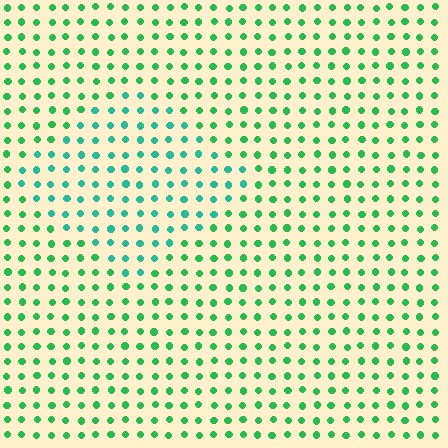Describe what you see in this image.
The image is filled with small green elements in a uniform arrangement. A diamond-shaped region is visible where the elements are tinted to a slightly different hue, forming a subtle color boundary.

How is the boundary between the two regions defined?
The boundary is defined purely by a slight shift in hue (about 27 degrees). Spacing, size, and orientation are identical on both sides.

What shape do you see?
I see a diamond.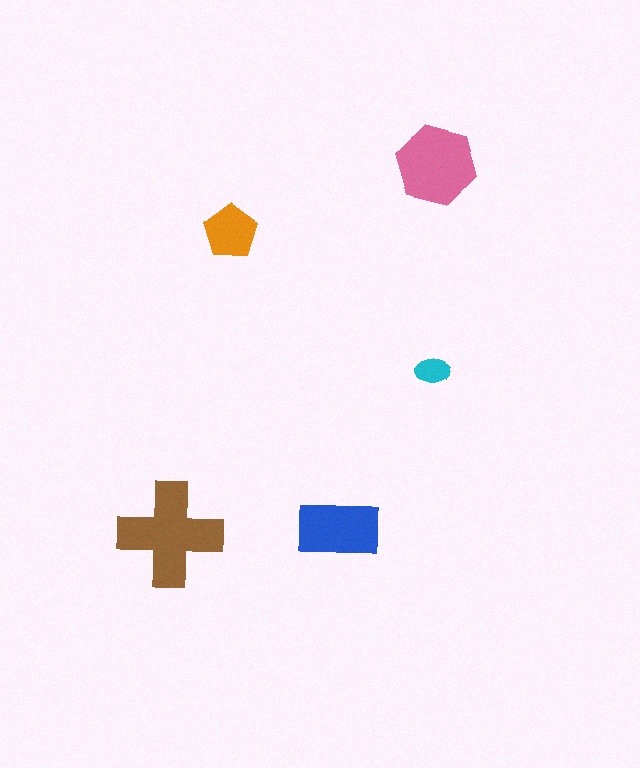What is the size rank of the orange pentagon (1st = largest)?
4th.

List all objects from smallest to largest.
The cyan ellipse, the orange pentagon, the blue rectangle, the pink hexagon, the brown cross.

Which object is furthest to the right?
The cyan ellipse is rightmost.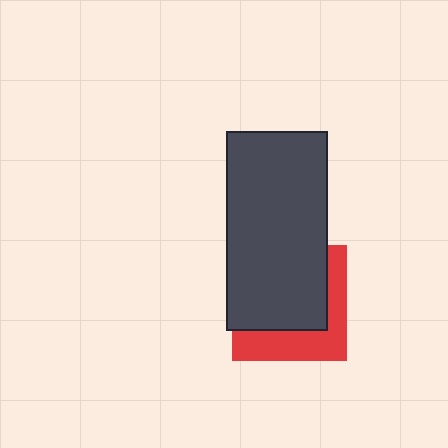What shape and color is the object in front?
The object in front is a dark gray rectangle.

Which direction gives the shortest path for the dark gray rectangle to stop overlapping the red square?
Moving toward the upper-left gives the shortest separation.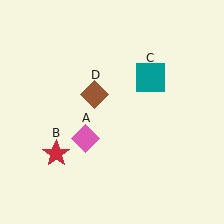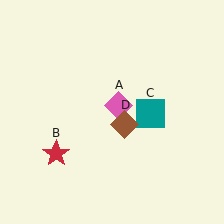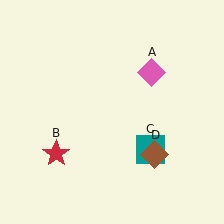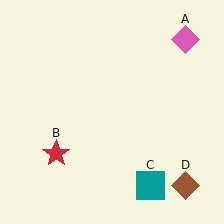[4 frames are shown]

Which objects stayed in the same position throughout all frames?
Red star (object B) remained stationary.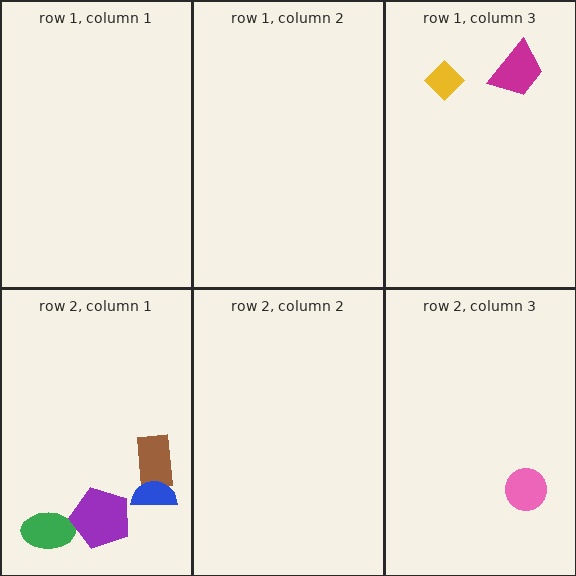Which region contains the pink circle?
The row 2, column 3 region.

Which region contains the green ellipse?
The row 2, column 1 region.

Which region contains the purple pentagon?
The row 2, column 1 region.